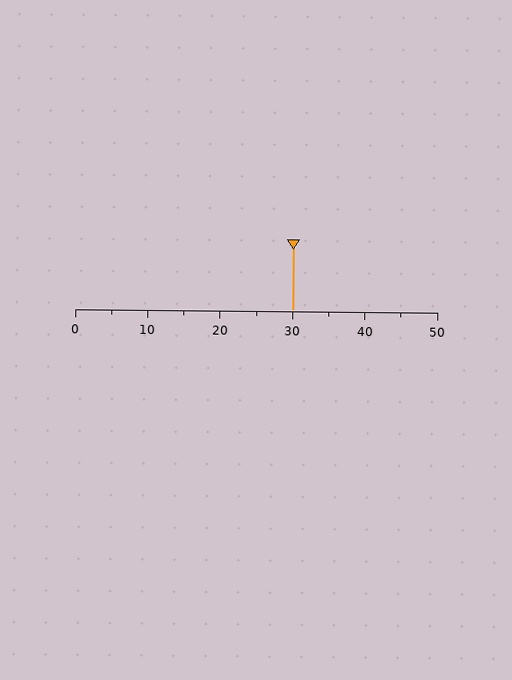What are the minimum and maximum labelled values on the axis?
The axis runs from 0 to 50.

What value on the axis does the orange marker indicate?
The marker indicates approximately 30.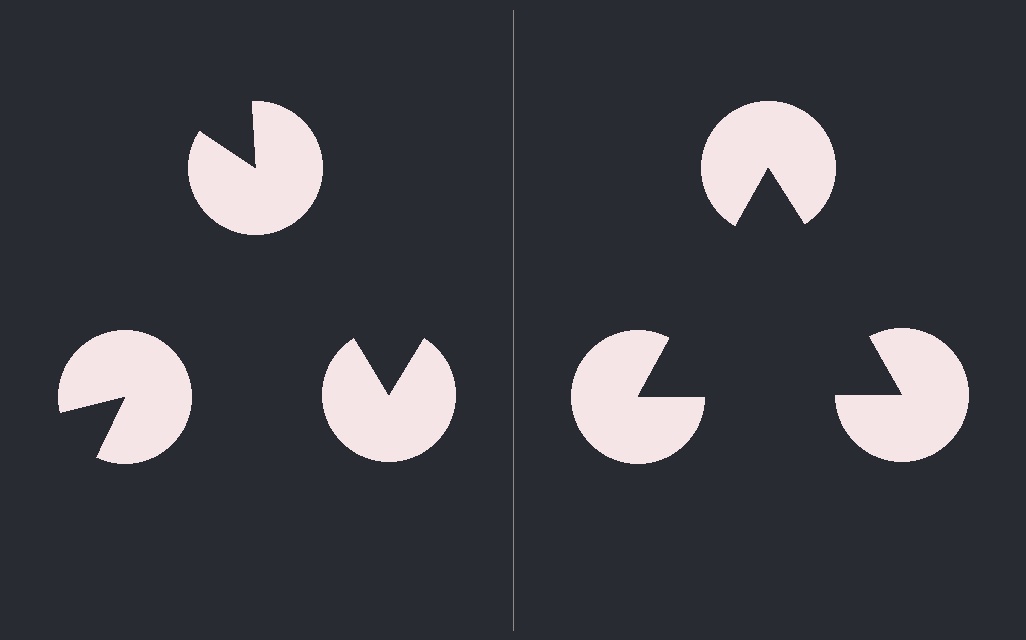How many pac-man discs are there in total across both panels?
6 — 3 on each side.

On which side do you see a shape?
An illusory triangle appears on the right side. On the left side the wedge cuts are rotated, so no coherent shape forms.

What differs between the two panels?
The pac-man discs are positioned identically on both sides; only the wedge orientations differ. On the right they align to a triangle; on the left they are misaligned.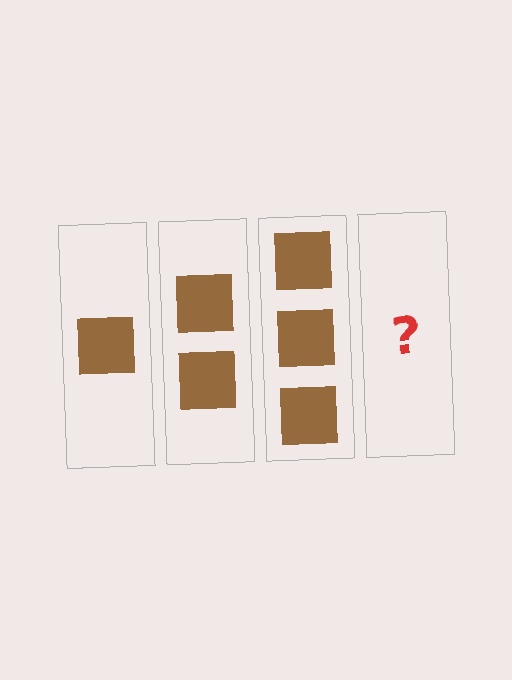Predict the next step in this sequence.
The next step is 4 squares.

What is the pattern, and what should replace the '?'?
The pattern is that each step adds one more square. The '?' should be 4 squares.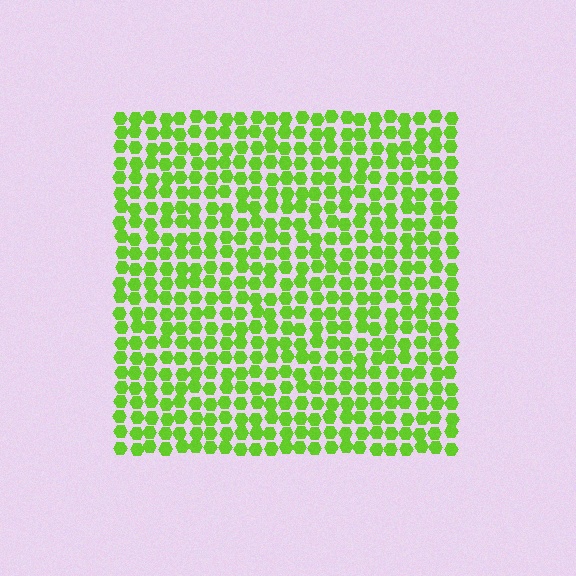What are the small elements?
The small elements are hexagons.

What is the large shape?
The large shape is a square.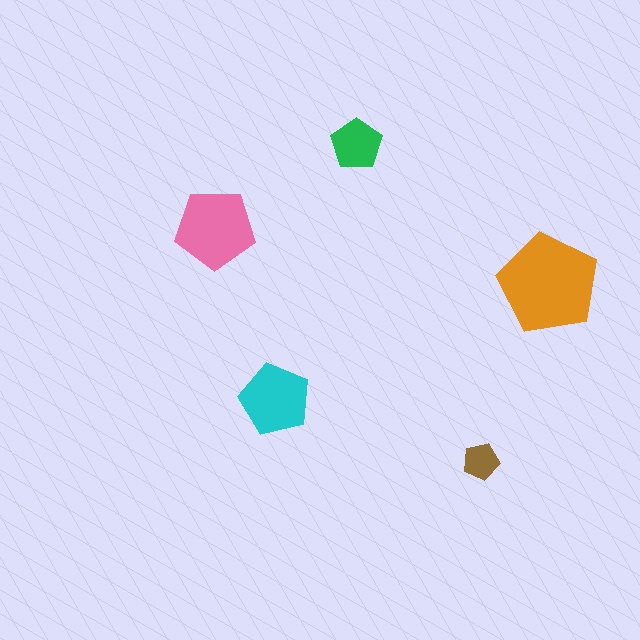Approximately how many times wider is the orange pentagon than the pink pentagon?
About 1.5 times wider.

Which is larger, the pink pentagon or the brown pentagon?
The pink one.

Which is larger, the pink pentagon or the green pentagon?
The pink one.